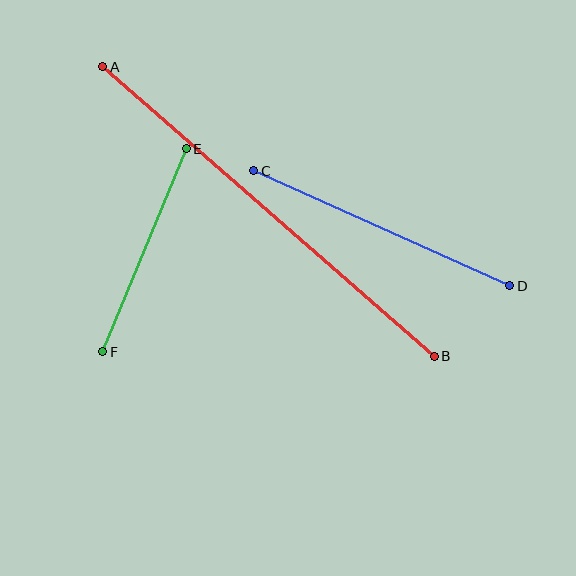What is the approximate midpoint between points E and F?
The midpoint is at approximately (144, 250) pixels.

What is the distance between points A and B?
The distance is approximately 440 pixels.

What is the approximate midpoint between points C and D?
The midpoint is at approximately (382, 228) pixels.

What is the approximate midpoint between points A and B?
The midpoint is at approximately (269, 212) pixels.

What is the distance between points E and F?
The distance is approximately 220 pixels.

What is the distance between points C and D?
The distance is approximately 281 pixels.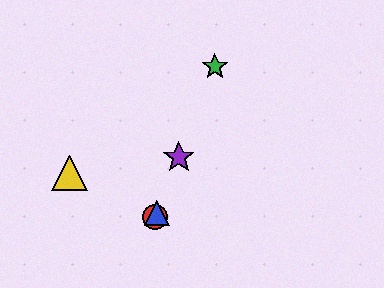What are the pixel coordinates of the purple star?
The purple star is at (179, 157).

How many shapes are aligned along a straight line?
4 shapes (the red circle, the blue triangle, the green star, the purple star) are aligned along a straight line.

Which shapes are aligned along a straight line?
The red circle, the blue triangle, the green star, the purple star are aligned along a straight line.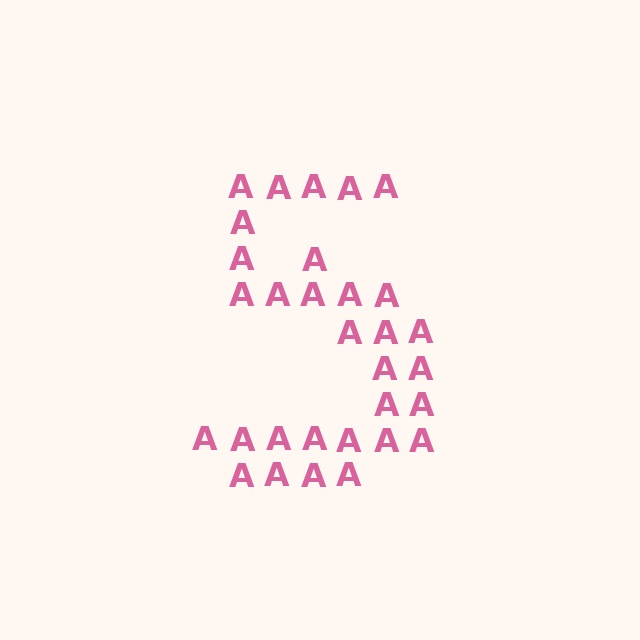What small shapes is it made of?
It is made of small letter A's.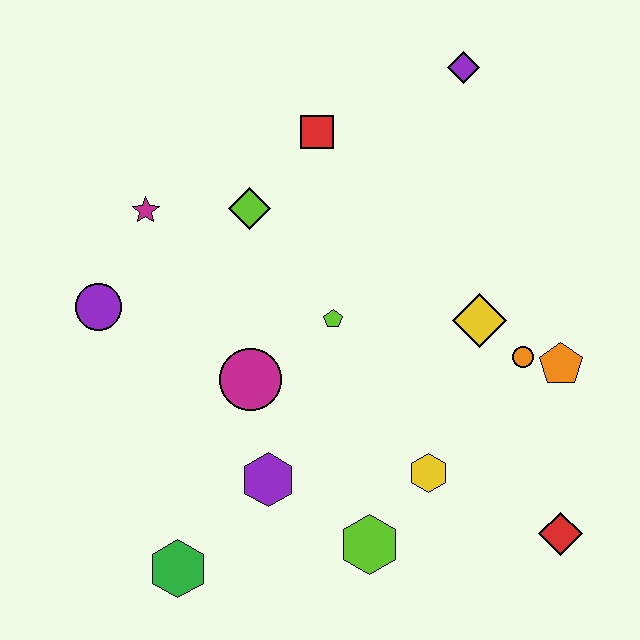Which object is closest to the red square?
The lime diamond is closest to the red square.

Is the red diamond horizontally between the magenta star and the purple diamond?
No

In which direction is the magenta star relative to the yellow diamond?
The magenta star is to the left of the yellow diamond.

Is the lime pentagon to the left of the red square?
No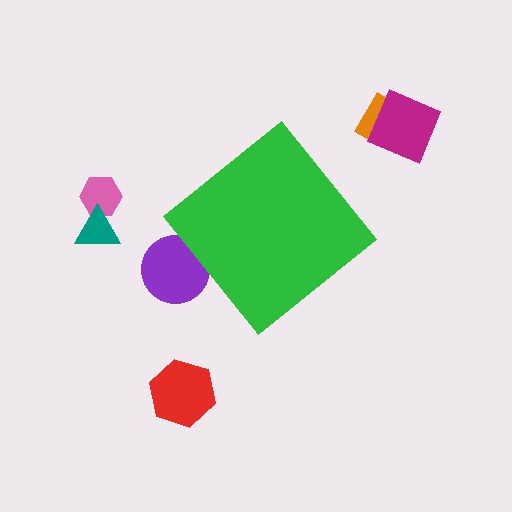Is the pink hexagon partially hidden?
No, the pink hexagon is fully visible.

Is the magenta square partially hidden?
No, the magenta square is fully visible.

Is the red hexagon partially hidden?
No, the red hexagon is fully visible.